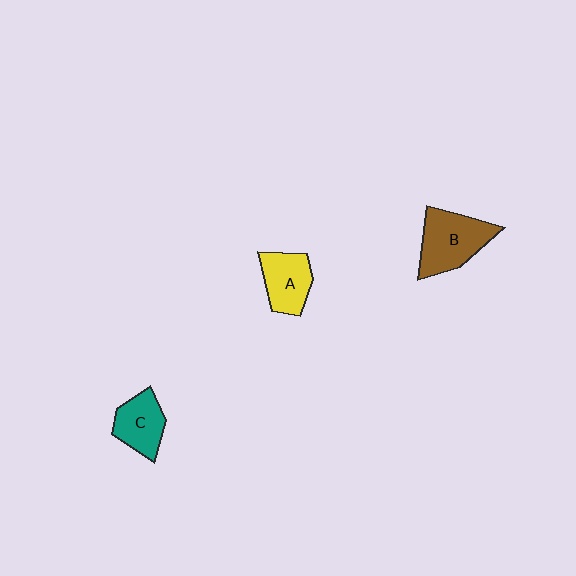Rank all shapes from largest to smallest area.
From largest to smallest: B (brown), A (yellow), C (teal).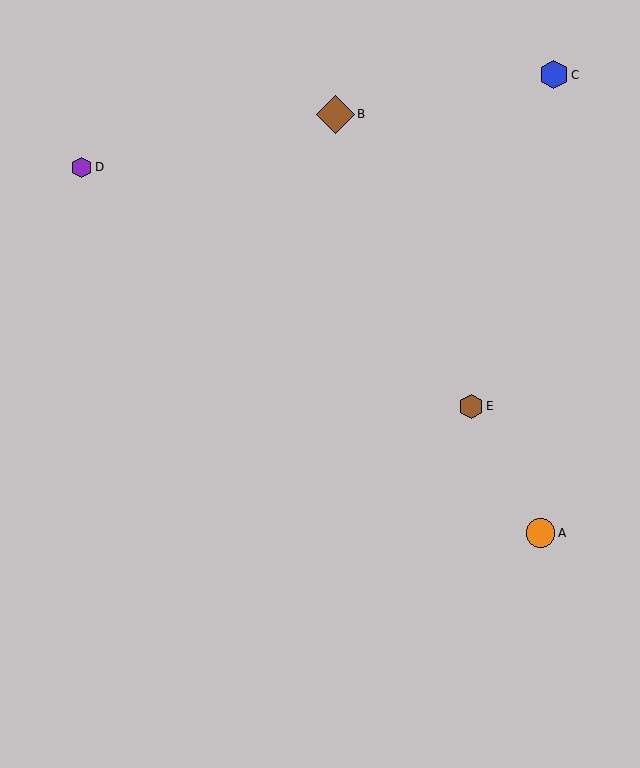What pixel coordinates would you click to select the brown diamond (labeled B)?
Click at (335, 114) to select the brown diamond B.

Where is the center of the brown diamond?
The center of the brown diamond is at (335, 114).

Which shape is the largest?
The brown diamond (labeled B) is the largest.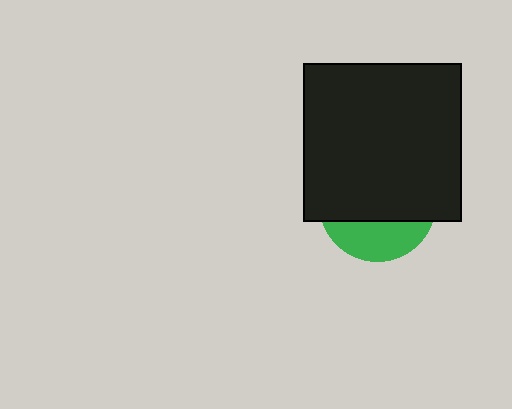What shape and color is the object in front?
The object in front is a black square.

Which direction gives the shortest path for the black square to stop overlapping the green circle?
Moving up gives the shortest separation.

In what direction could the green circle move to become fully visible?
The green circle could move down. That would shift it out from behind the black square entirely.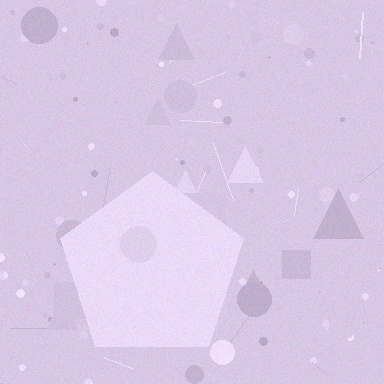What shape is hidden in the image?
A pentagon is hidden in the image.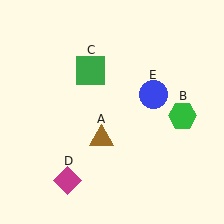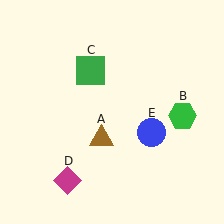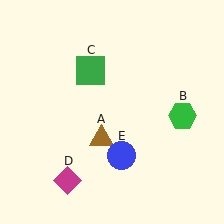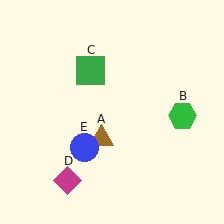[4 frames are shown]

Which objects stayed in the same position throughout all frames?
Brown triangle (object A) and green hexagon (object B) and green square (object C) and magenta diamond (object D) remained stationary.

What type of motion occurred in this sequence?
The blue circle (object E) rotated clockwise around the center of the scene.